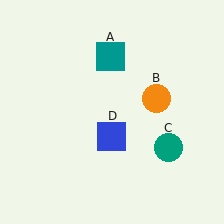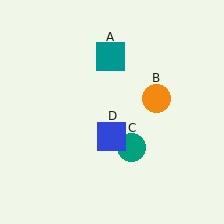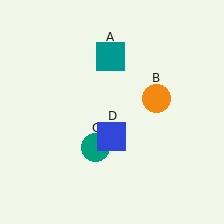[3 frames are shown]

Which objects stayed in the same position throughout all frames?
Teal square (object A) and orange circle (object B) and blue square (object D) remained stationary.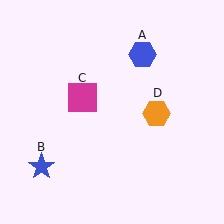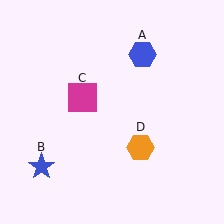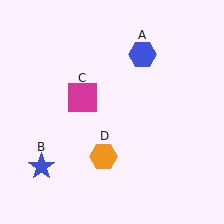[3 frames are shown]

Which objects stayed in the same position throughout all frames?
Blue hexagon (object A) and blue star (object B) and magenta square (object C) remained stationary.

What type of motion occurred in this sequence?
The orange hexagon (object D) rotated clockwise around the center of the scene.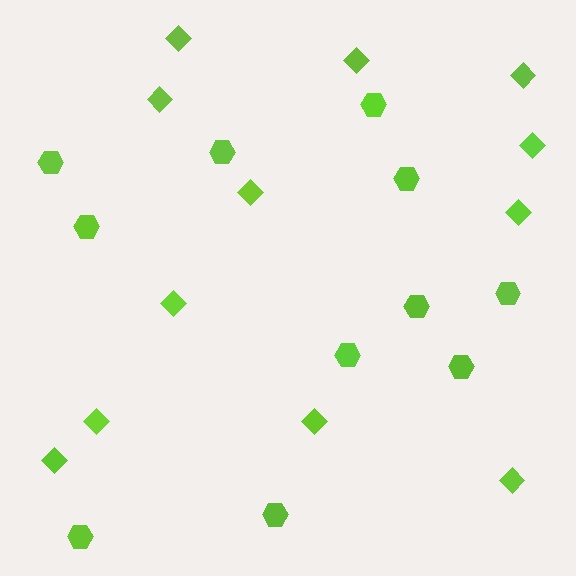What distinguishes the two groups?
There are 2 groups: one group of hexagons (11) and one group of diamonds (12).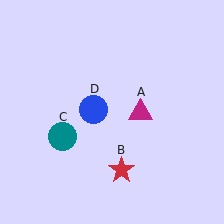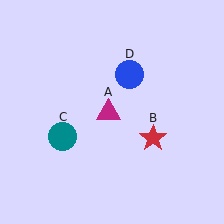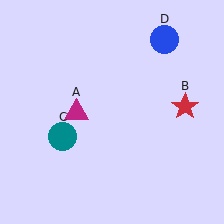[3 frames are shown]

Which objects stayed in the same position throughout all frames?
Teal circle (object C) remained stationary.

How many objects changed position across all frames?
3 objects changed position: magenta triangle (object A), red star (object B), blue circle (object D).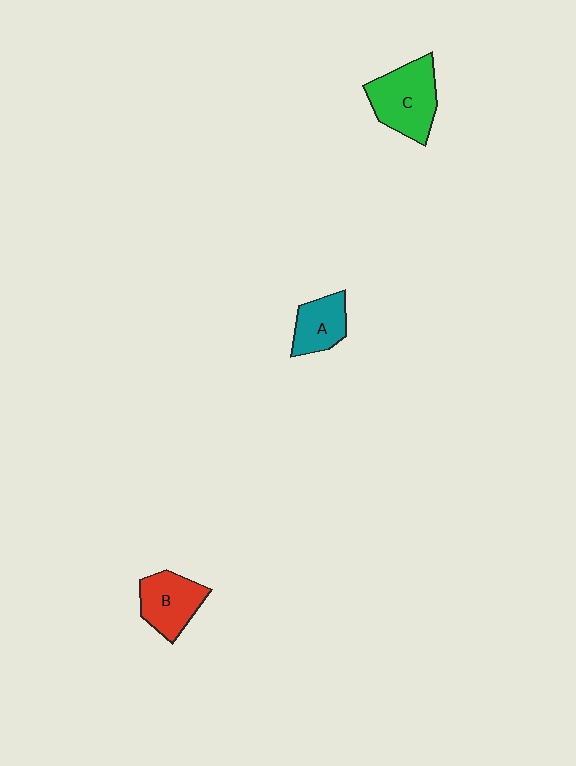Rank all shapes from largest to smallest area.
From largest to smallest: C (green), B (red), A (teal).